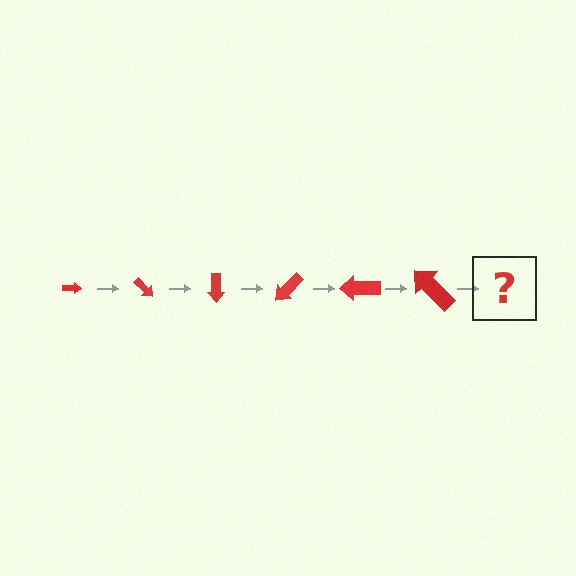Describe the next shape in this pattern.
It should be an arrow, larger than the previous one and rotated 270 degrees from the start.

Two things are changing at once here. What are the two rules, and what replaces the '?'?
The two rules are that the arrow grows larger each step and it rotates 45 degrees each step. The '?' should be an arrow, larger than the previous one and rotated 270 degrees from the start.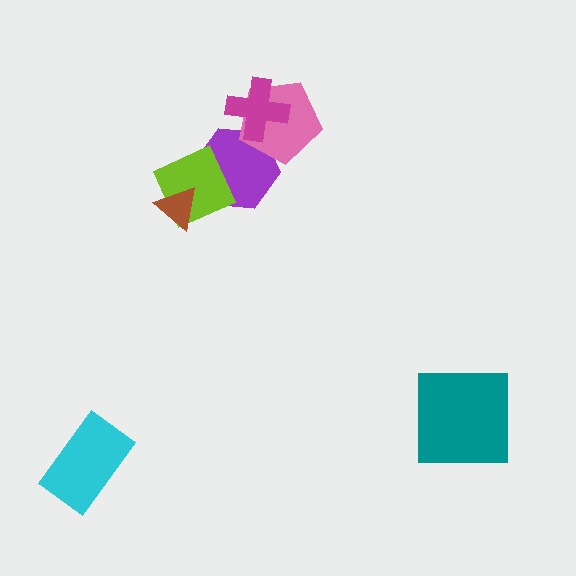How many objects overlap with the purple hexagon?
3 objects overlap with the purple hexagon.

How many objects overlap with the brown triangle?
1 object overlaps with the brown triangle.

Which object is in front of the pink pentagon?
The magenta cross is in front of the pink pentagon.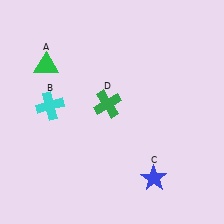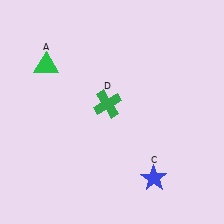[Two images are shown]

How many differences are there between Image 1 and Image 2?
There is 1 difference between the two images.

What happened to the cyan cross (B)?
The cyan cross (B) was removed in Image 2. It was in the top-left area of Image 1.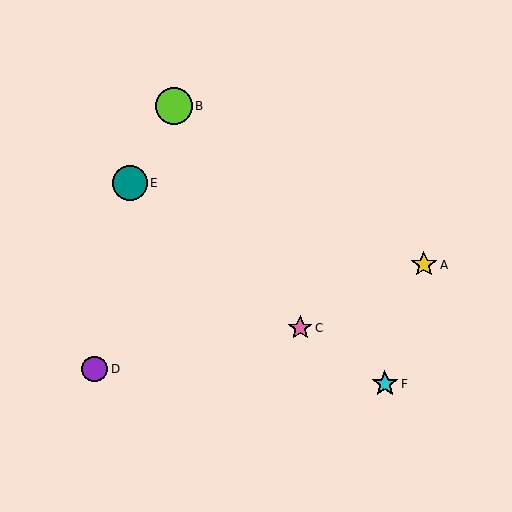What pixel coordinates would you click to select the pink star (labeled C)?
Click at (300, 328) to select the pink star C.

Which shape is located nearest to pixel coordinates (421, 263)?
The yellow star (labeled A) at (424, 265) is nearest to that location.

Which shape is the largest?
The lime circle (labeled B) is the largest.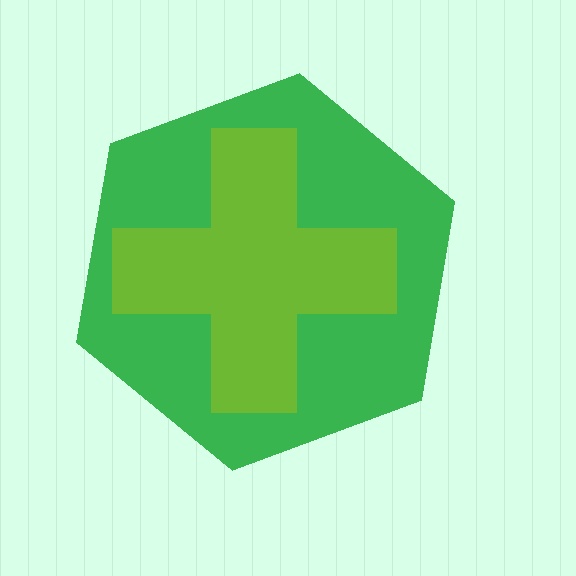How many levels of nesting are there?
2.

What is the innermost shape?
The lime cross.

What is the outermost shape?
The green hexagon.